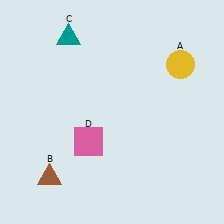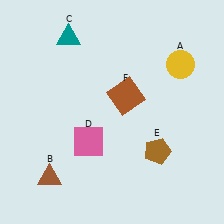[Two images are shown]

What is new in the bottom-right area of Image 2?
A brown pentagon (E) was added in the bottom-right area of Image 2.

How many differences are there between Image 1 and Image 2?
There are 2 differences between the two images.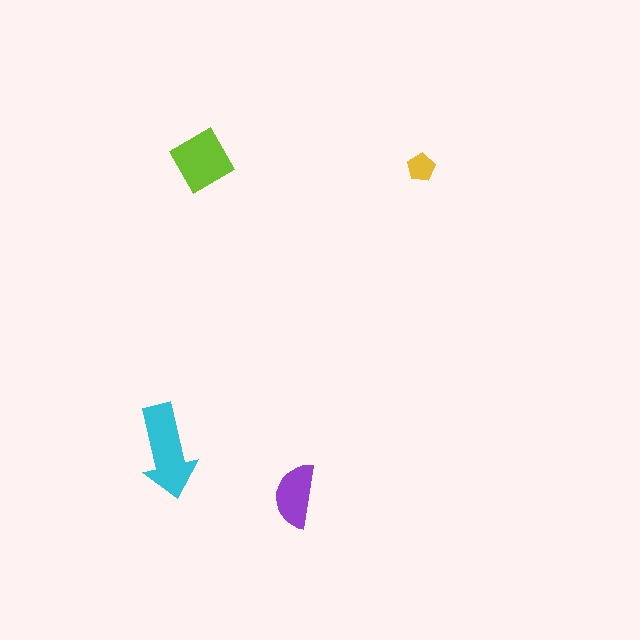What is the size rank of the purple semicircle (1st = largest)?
3rd.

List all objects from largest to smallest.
The cyan arrow, the lime diamond, the purple semicircle, the yellow pentagon.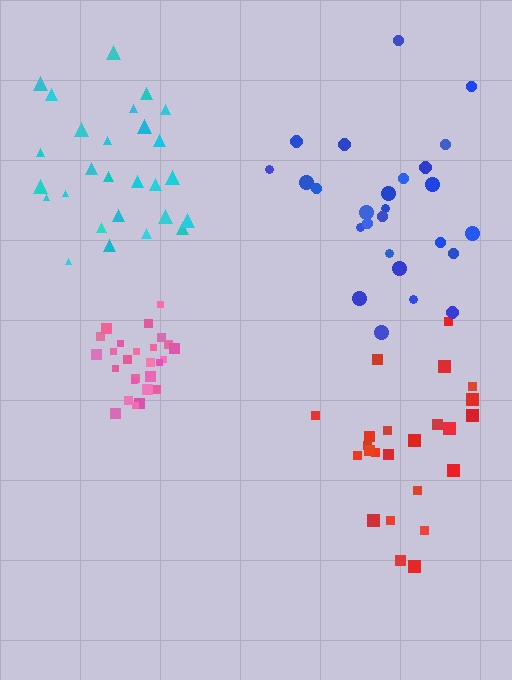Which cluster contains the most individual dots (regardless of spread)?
Cyan (27).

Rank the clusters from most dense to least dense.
pink, cyan, red, blue.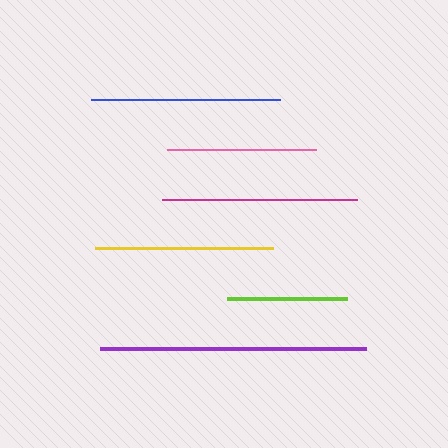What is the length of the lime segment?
The lime segment is approximately 120 pixels long.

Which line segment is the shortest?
The lime line is the shortest at approximately 120 pixels.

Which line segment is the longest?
The purple line is the longest at approximately 266 pixels.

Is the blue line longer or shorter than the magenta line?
The magenta line is longer than the blue line.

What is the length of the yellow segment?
The yellow segment is approximately 177 pixels long.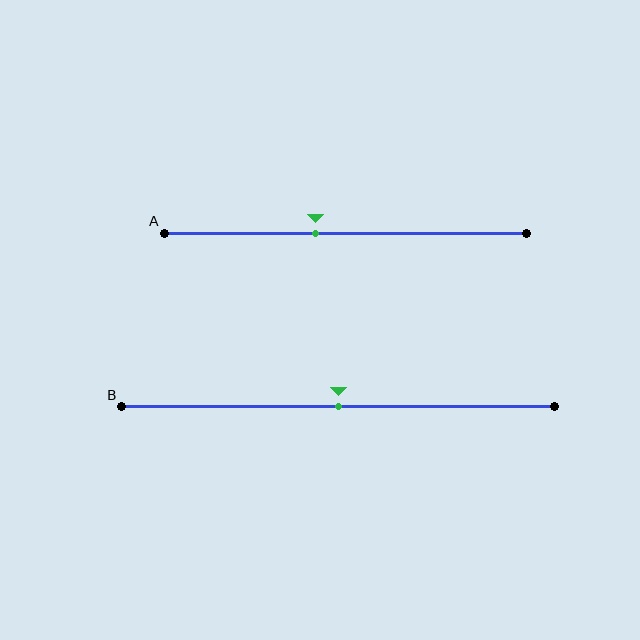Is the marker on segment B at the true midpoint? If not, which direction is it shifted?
Yes, the marker on segment B is at the true midpoint.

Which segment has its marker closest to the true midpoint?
Segment B has its marker closest to the true midpoint.